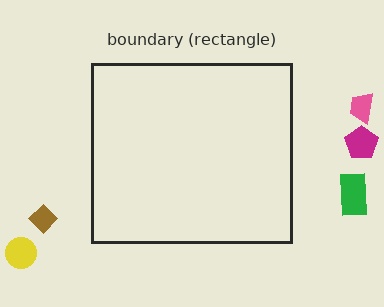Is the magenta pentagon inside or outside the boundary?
Outside.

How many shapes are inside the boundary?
0 inside, 5 outside.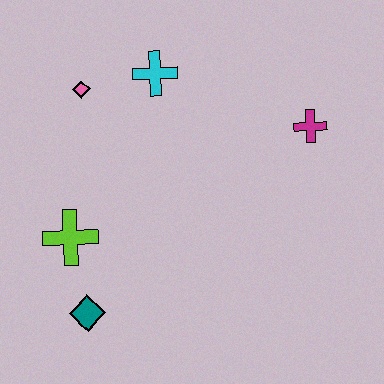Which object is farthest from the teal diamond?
The magenta cross is farthest from the teal diamond.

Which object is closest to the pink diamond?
The cyan cross is closest to the pink diamond.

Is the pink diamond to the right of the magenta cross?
No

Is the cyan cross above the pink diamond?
Yes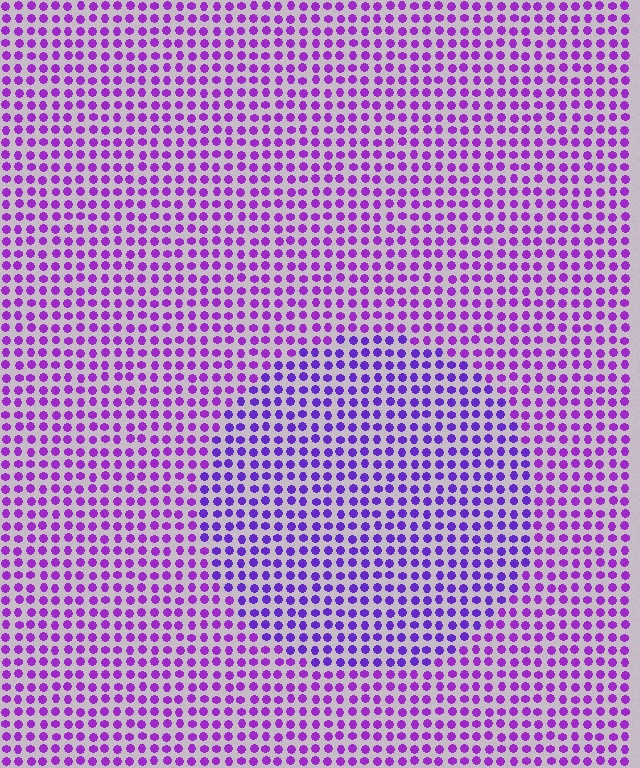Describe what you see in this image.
The image is filled with small purple elements in a uniform arrangement. A circle-shaped region is visible where the elements are tinted to a slightly different hue, forming a subtle color boundary.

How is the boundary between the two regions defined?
The boundary is defined purely by a slight shift in hue (about 22 degrees). Spacing, size, and orientation are identical on both sides.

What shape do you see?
I see a circle.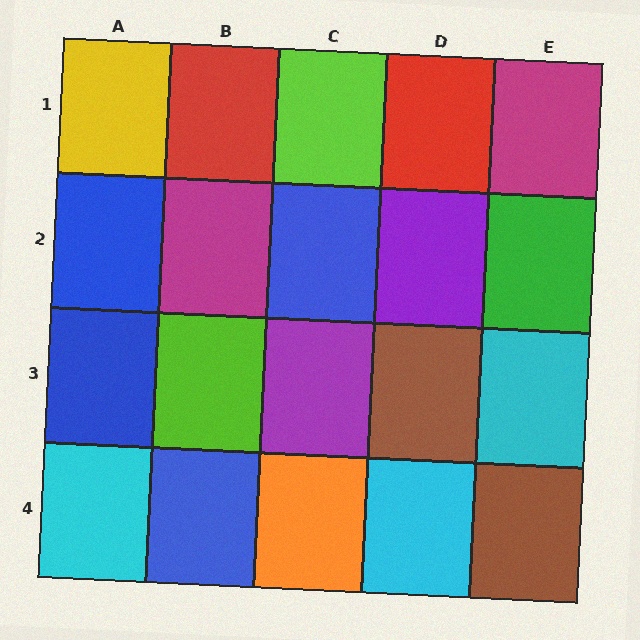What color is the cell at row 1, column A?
Yellow.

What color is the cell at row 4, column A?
Cyan.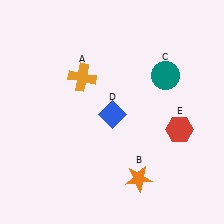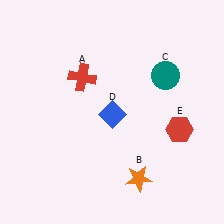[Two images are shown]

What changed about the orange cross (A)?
In Image 1, A is orange. In Image 2, it changed to red.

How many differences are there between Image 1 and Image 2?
There is 1 difference between the two images.